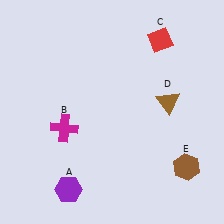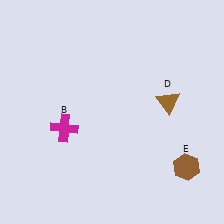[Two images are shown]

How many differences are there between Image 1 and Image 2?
There are 2 differences between the two images.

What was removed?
The purple hexagon (A), the red diamond (C) were removed in Image 2.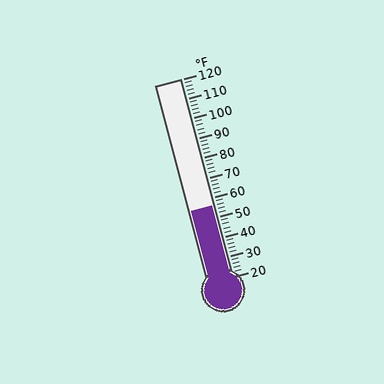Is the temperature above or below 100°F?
The temperature is below 100°F.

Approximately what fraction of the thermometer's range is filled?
The thermometer is filled to approximately 35% of its range.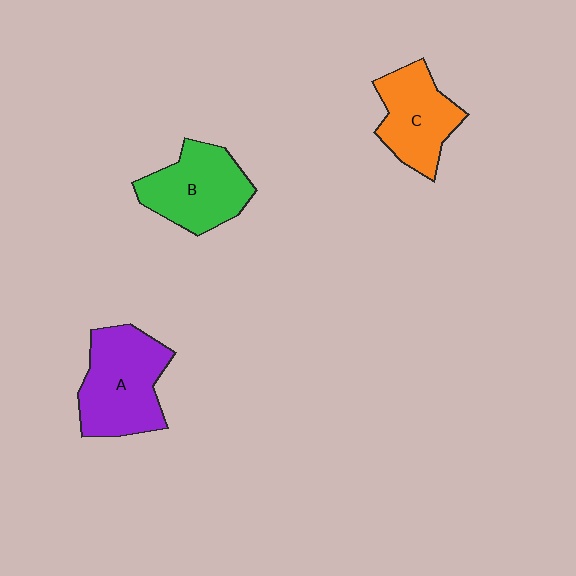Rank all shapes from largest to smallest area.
From largest to smallest: A (purple), B (green), C (orange).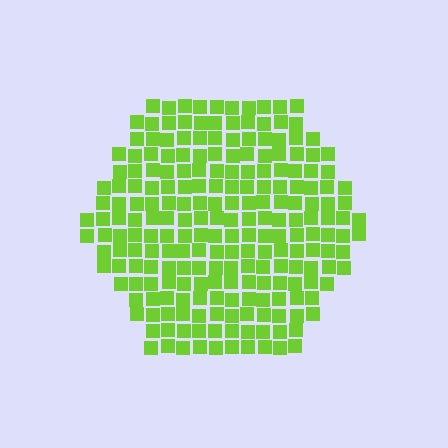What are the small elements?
The small elements are squares.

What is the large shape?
The large shape is a hexagon.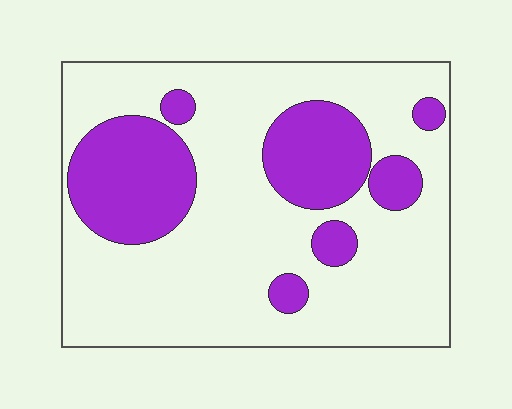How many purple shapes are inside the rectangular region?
7.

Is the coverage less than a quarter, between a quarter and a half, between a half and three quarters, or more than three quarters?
Between a quarter and a half.